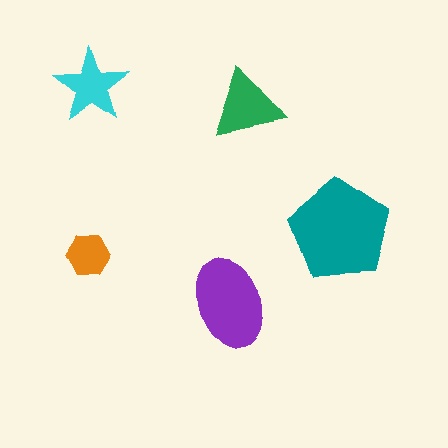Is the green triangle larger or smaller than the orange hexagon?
Larger.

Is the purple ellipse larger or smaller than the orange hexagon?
Larger.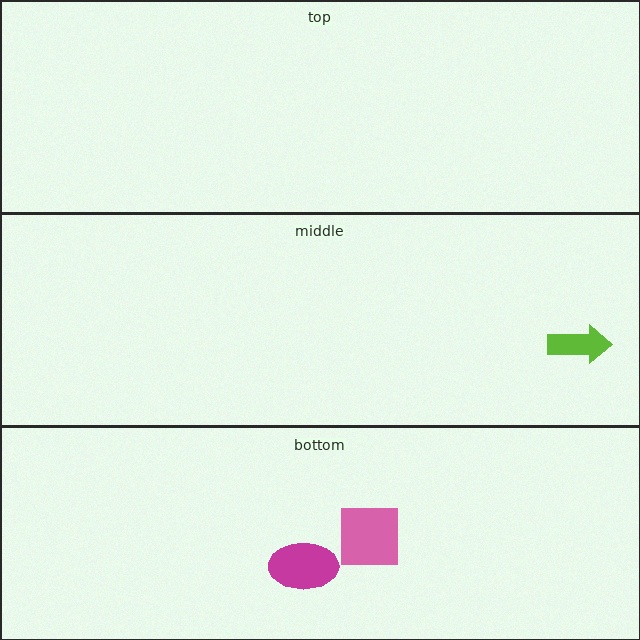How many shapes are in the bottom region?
2.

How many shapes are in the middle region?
1.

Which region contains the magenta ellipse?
The bottom region.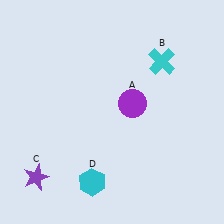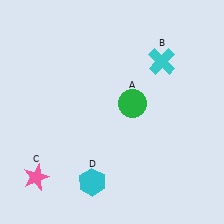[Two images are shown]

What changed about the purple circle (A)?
In Image 1, A is purple. In Image 2, it changed to green.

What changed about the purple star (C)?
In Image 1, C is purple. In Image 2, it changed to pink.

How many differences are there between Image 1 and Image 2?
There are 2 differences between the two images.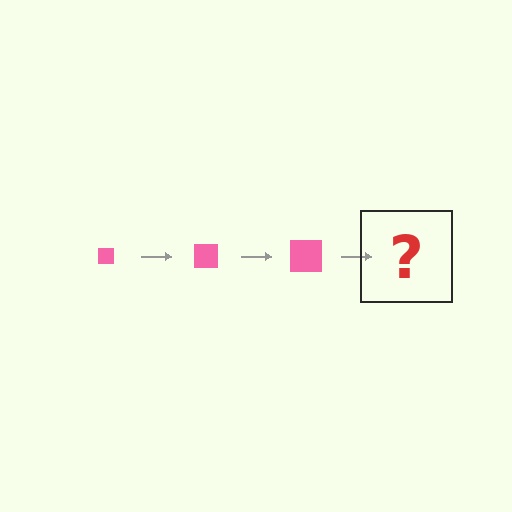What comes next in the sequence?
The next element should be a pink square, larger than the previous one.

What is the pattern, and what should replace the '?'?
The pattern is that the square gets progressively larger each step. The '?' should be a pink square, larger than the previous one.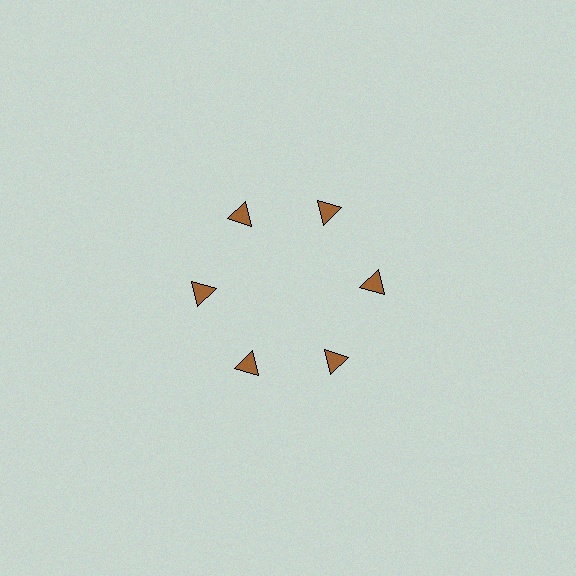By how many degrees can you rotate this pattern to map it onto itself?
The pattern maps onto itself every 60 degrees of rotation.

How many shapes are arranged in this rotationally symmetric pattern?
There are 6 shapes, arranged in 6 groups of 1.